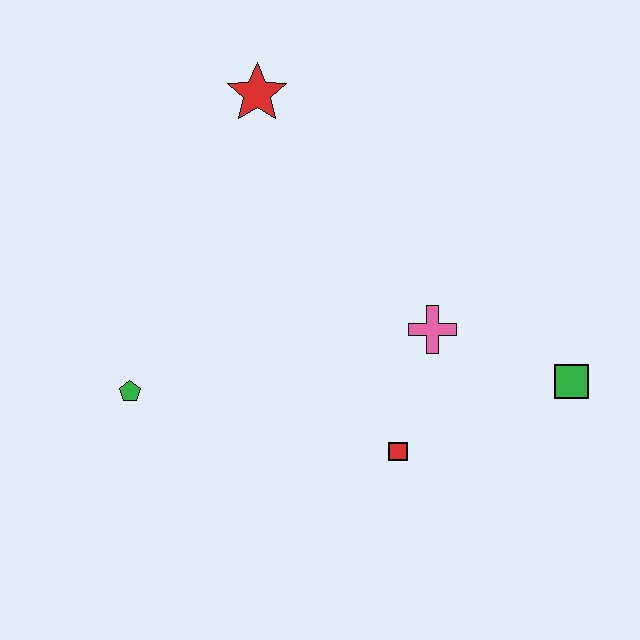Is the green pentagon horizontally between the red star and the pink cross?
No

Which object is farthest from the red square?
The red star is farthest from the red square.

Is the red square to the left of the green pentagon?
No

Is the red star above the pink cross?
Yes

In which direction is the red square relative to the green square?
The red square is to the left of the green square.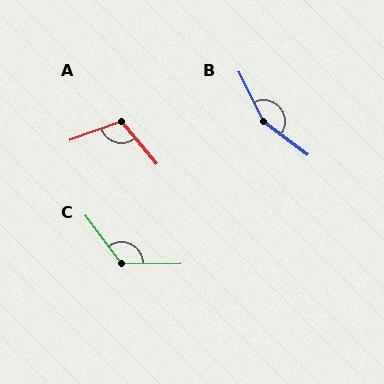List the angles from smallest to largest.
A (110°), C (126°), B (153°).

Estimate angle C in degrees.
Approximately 126 degrees.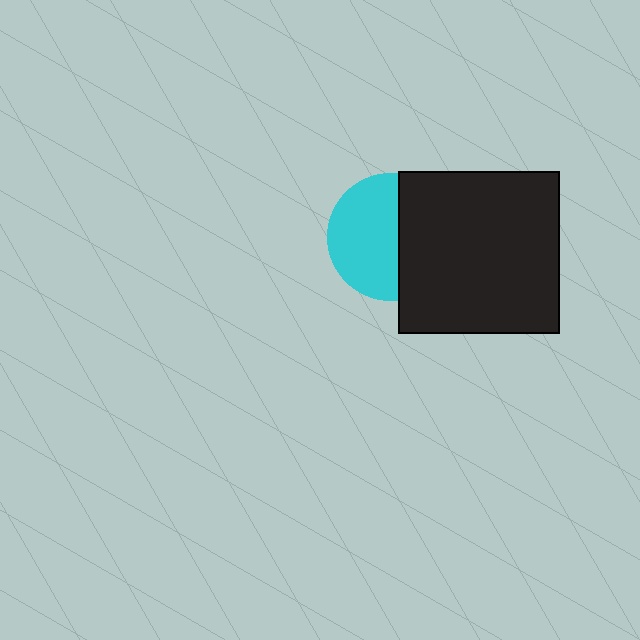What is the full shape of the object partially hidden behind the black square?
The partially hidden object is a cyan circle.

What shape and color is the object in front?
The object in front is a black square.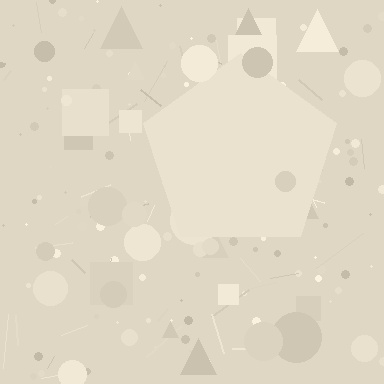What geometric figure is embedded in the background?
A pentagon is embedded in the background.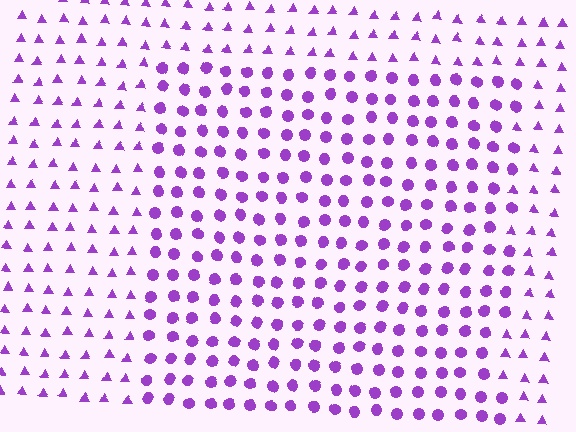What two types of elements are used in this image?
The image uses circles inside the rectangle region and triangles outside it.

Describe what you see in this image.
The image is filled with small purple elements arranged in a uniform grid. A rectangle-shaped region contains circles, while the surrounding area contains triangles. The boundary is defined purely by the change in element shape.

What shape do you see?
I see a rectangle.